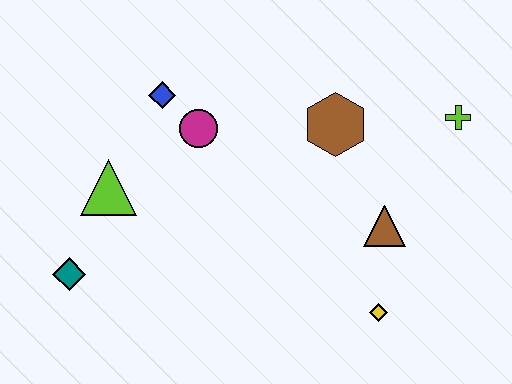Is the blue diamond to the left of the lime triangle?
No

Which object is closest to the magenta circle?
The blue diamond is closest to the magenta circle.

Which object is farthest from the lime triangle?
The lime cross is farthest from the lime triangle.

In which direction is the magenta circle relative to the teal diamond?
The magenta circle is above the teal diamond.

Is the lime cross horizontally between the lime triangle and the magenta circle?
No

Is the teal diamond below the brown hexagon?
Yes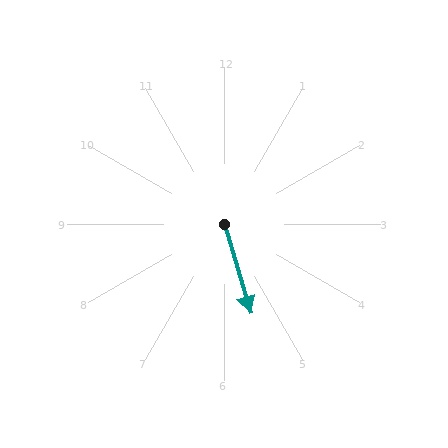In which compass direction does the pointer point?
South.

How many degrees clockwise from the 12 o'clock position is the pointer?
Approximately 163 degrees.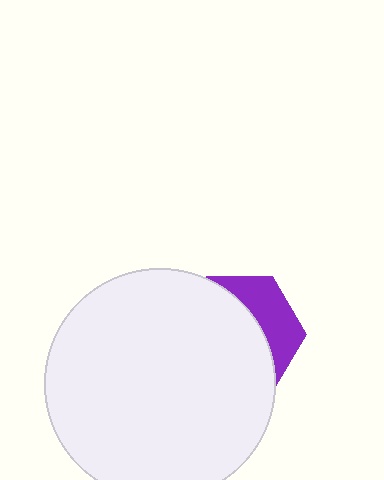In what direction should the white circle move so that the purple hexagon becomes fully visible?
The white circle should move left. That is the shortest direction to clear the overlap and leave the purple hexagon fully visible.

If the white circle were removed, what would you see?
You would see the complete purple hexagon.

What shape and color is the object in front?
The object in front is a white circle.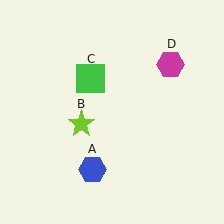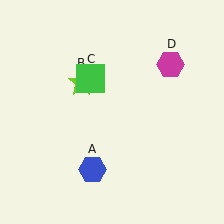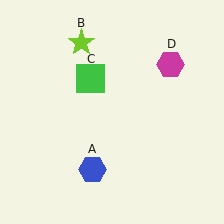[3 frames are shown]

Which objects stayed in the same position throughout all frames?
Blue hexagon (object A) and green square (object C) and magenta hexagon (object D) remained stationary.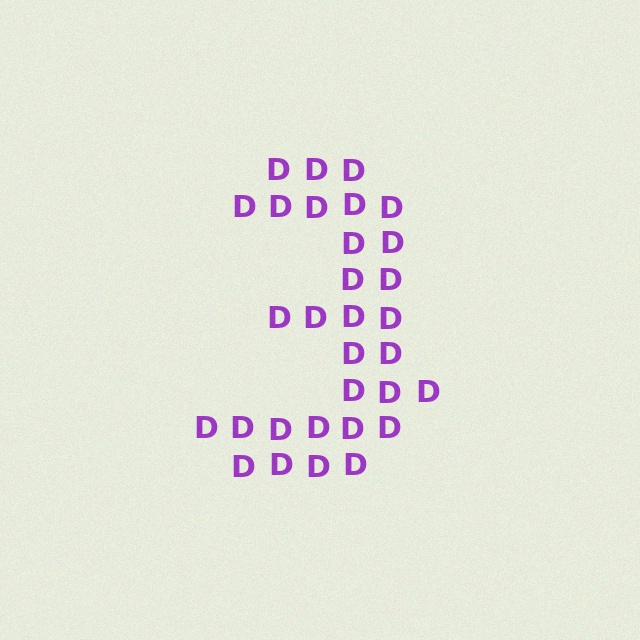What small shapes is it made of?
It is made of small letter D's.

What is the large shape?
The large shape is the digit 3.